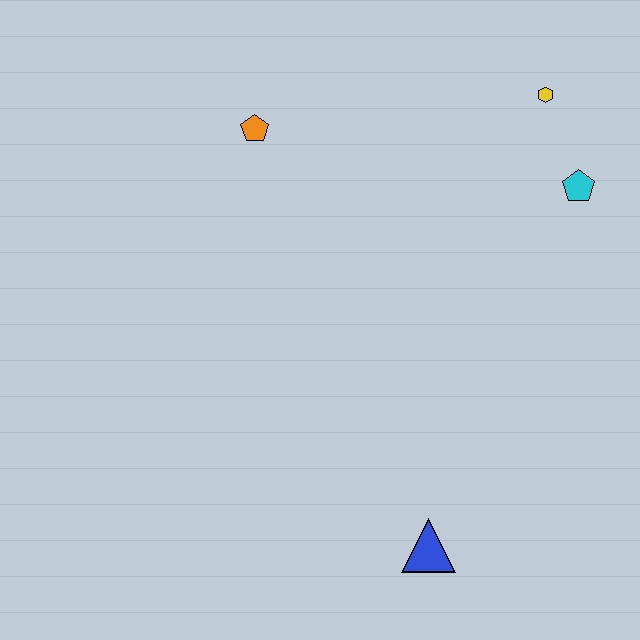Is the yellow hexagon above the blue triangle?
Yes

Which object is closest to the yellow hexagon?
The cyan pentagon is closest to the yellow hexagon.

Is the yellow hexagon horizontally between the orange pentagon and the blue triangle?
No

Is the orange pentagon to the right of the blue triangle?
No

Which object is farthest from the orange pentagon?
The blue triangle is farthest from the orange pentagon.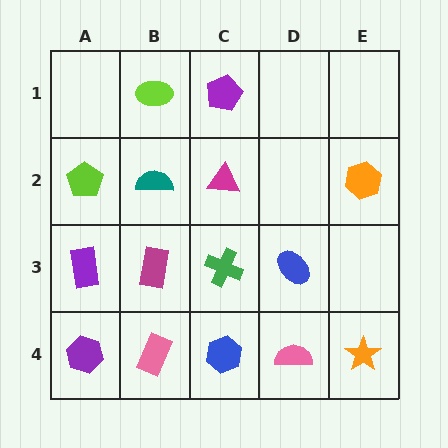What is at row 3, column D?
A blue ellipse.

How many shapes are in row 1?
2 shapes.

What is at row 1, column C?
A purple pentagon.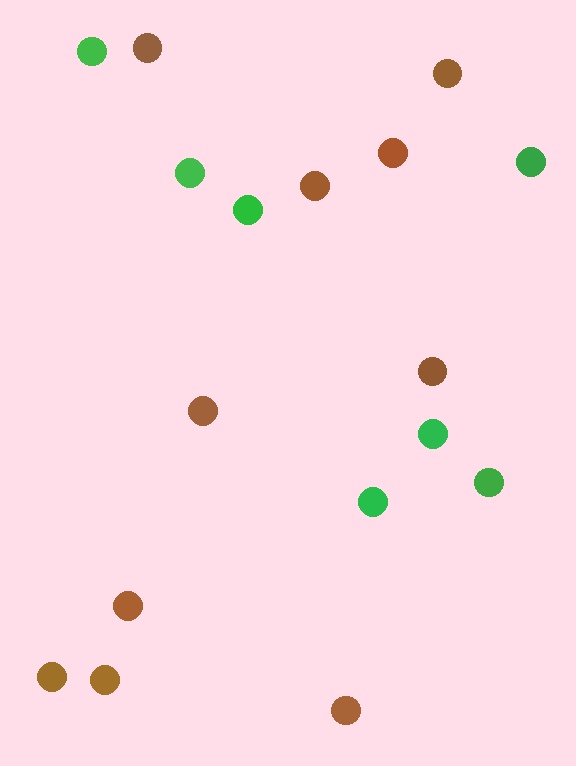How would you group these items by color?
There are 2 groups: one group of green circles (7) and one group of brown circles (10).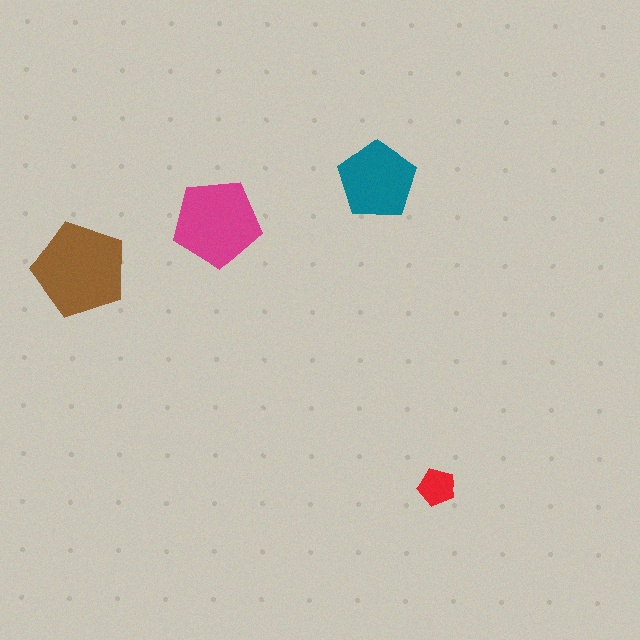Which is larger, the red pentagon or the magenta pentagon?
The magenta one.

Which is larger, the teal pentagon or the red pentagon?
The teal one.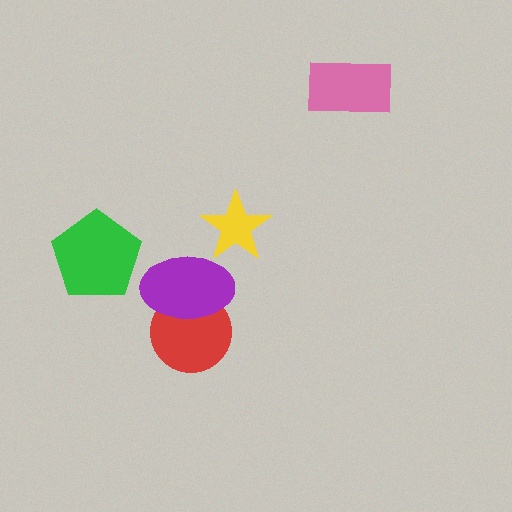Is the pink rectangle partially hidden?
No, no other shape covers it.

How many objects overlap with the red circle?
1 object overlaps with the red circle.